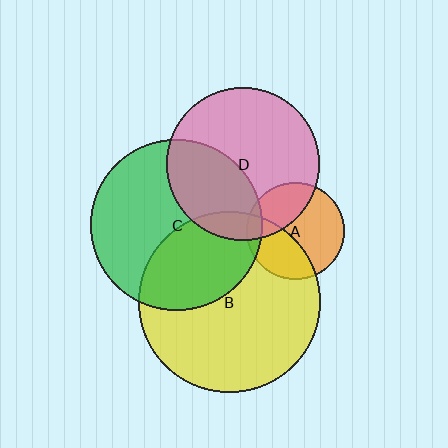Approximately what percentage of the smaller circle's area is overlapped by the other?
Approximately 35%.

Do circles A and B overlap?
Yes.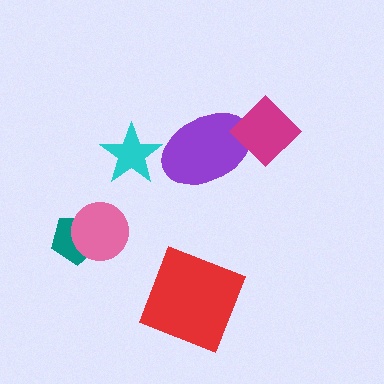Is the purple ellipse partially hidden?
Yes, it is partially covered by another shape.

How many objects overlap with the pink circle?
1 object overlaps with the pink circle.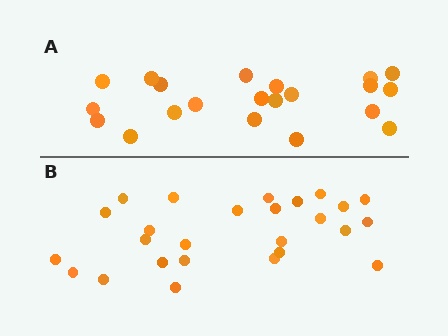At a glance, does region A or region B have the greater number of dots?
Region B (the bottom region) has more dots.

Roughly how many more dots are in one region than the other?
Region B has about 5 more dots than region A.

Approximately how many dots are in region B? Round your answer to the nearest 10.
About 30 dots. (The exact count is 26, which rounds to 30.)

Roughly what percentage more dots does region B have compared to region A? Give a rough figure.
About 25% more.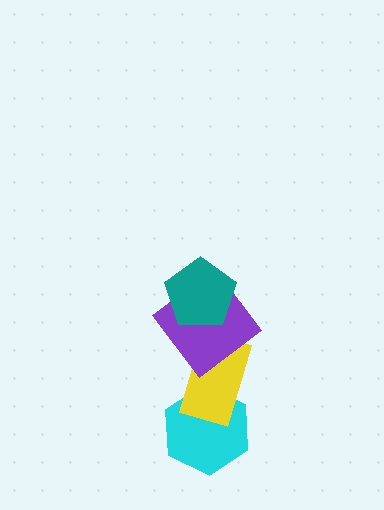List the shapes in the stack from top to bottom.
From top to bottom: the teal pentagon, the purple diamond, the yellow rectangle, the cyan hexagon.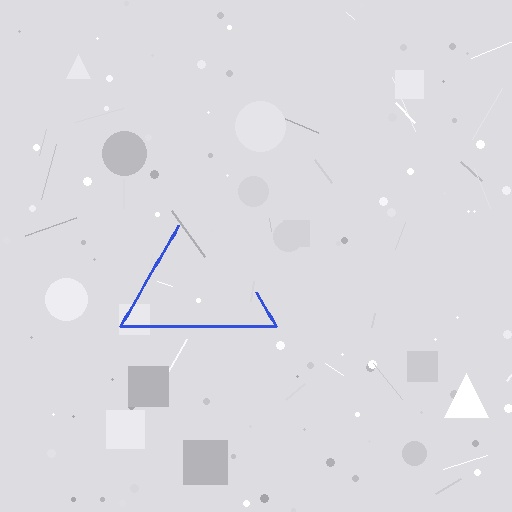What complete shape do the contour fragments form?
The contour fragments form a triangle.